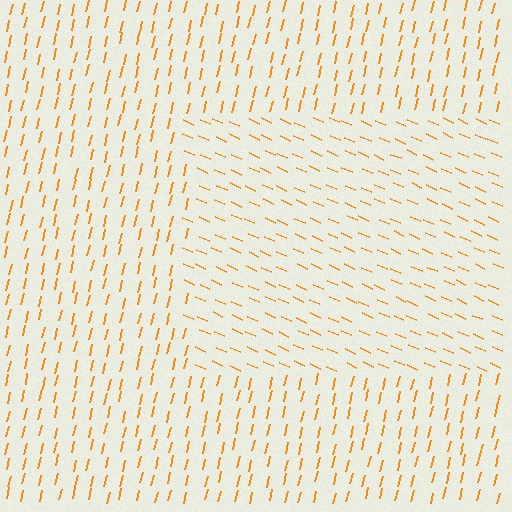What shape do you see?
I see a rectangle.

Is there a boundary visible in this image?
Yes, there is a texture boundary formed by a change in line orientation.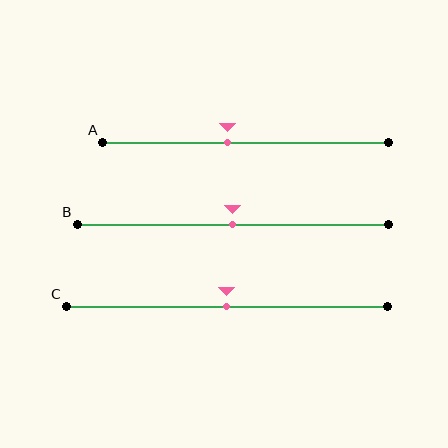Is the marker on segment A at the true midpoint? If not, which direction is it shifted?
No, the marker on segment A is shifted to the left by about 6% of the segment length.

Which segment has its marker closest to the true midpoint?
Segment B has its marker closest to the true midpoint.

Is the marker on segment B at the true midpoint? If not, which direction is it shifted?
Yes, the marker on segment B is at the true midpoint.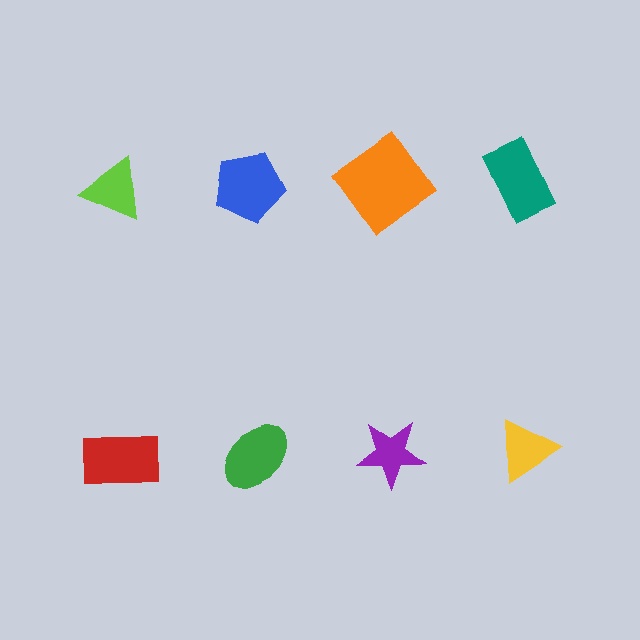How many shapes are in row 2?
4 shapes.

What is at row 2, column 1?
A red rectangle.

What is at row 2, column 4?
A yellow triangle.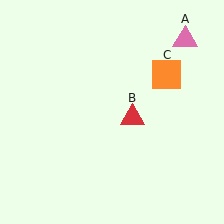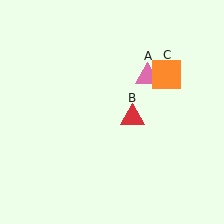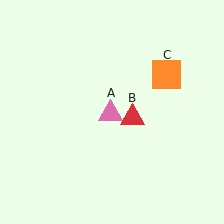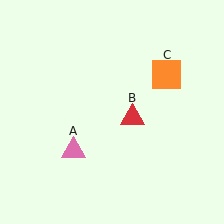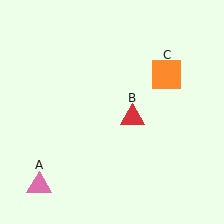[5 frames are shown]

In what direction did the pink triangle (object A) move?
The pink triangle (object A) moved down and to the left.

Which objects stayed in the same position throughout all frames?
Red triangle (object B) and orange square (object C) remained stationary.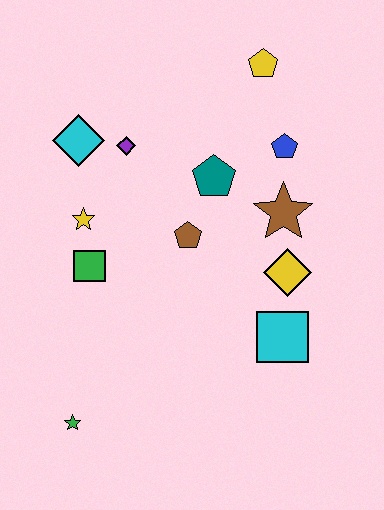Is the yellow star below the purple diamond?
Yes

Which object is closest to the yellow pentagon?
The blue pentagon is closest to the yellow pentagon.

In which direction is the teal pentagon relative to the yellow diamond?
The teal pentagon is above the yellow diamond.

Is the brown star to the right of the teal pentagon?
Yes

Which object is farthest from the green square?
The yellow pentagon is farthest from the green square.